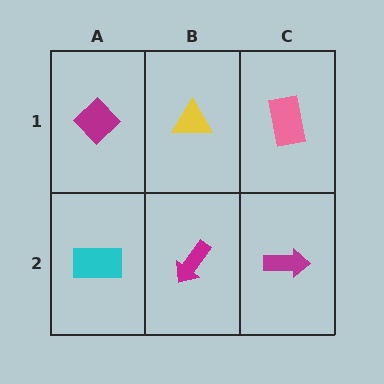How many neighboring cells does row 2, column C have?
2.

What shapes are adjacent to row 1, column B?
A magenta arrow (row 2, column B), a magenta diamond (row 1, column A), a pink rectangle (row 1, column C).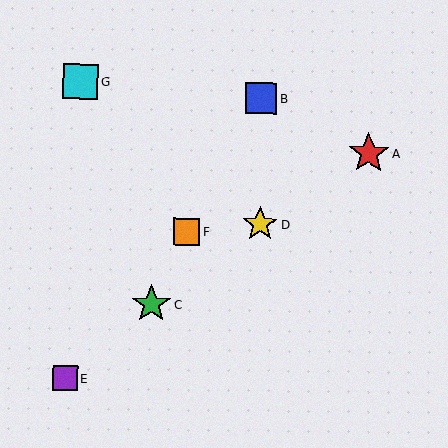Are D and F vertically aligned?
No, D is at x≈260 and F is at x≈186.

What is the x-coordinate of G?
Object G is at x≈81.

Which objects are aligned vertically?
Objects B, D are aligned vertically.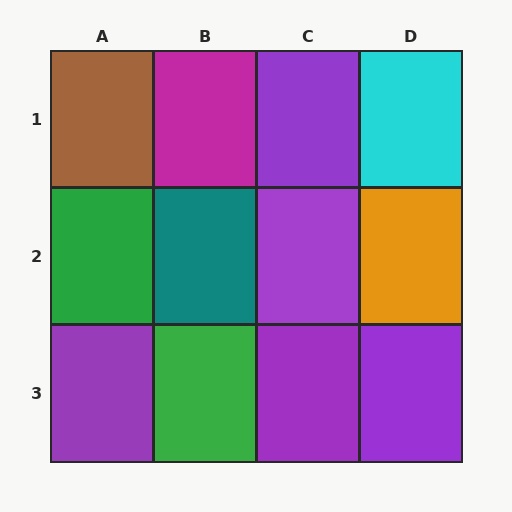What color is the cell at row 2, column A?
Green.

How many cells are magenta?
1 cell is magenta.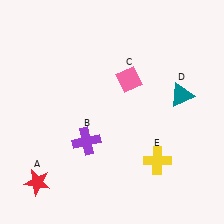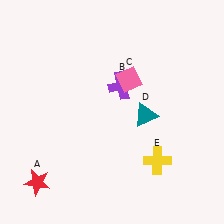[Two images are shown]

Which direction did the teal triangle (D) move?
The teal triangle (D) moved left.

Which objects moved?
The objects that moved are: the purple cross (B), the teal triangle (D).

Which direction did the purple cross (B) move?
The purple cross (B) moved up.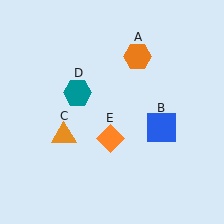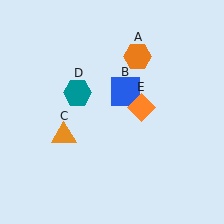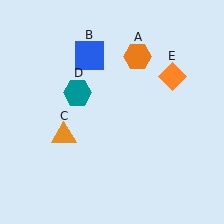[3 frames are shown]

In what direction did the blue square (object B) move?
The blue square (object B) moved up and to the left.